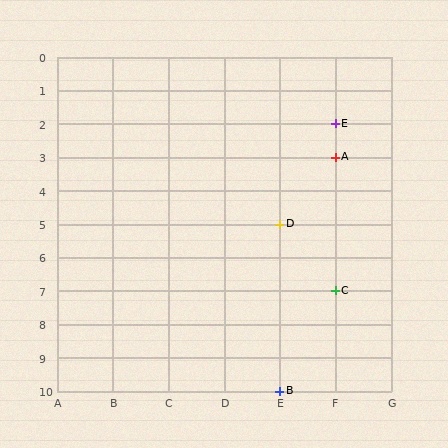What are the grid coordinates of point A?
Point A is at grid coordinates (F, 3).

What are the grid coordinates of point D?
Point D is at grid coordinates (E, 5).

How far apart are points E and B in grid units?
Points E and B are 1 column and 8 rows apart (about 8.1 grid units diagonally).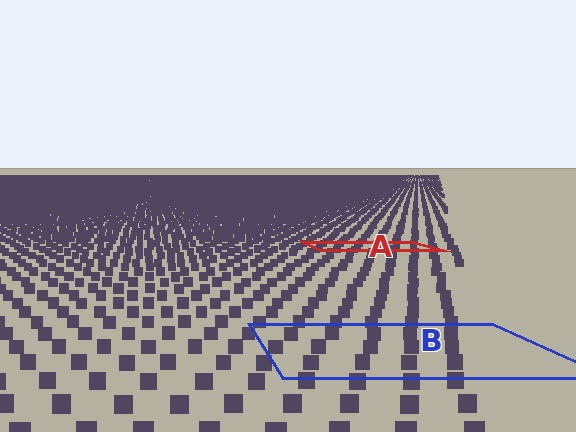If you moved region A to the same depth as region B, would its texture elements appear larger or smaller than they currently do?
They would appear larger. At a closer depth, the same texture elements are projected at a bigger on-screen size.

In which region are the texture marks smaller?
The texture marks are smaller in region A, because it is farther away.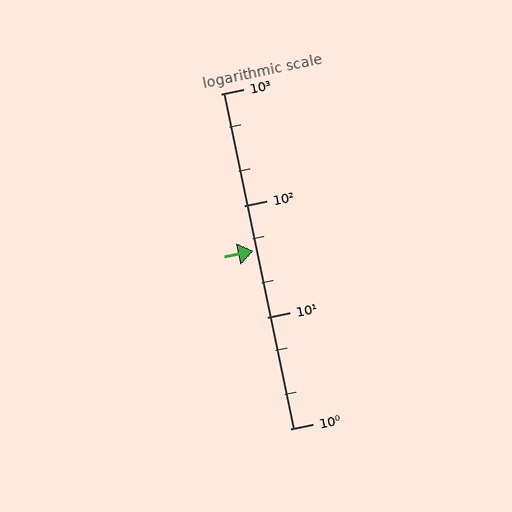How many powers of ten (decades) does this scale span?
The scale spans 3 decades, from 1 to 1000.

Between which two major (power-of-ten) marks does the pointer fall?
The pointer is between 10 and 100.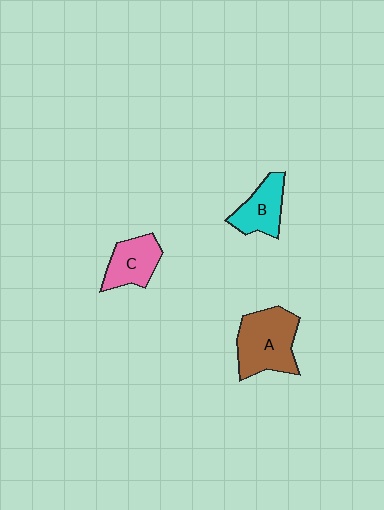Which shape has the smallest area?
Shape B (cyan).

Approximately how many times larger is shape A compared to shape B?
Approximately 1.6 times.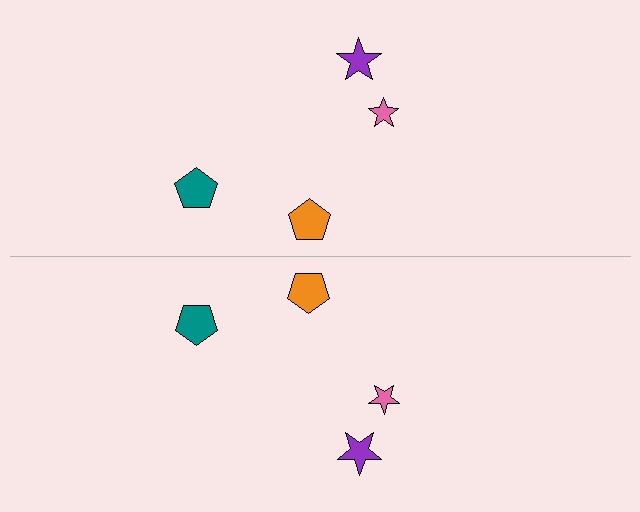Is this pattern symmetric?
Yes, this pattern has bilateral (reflection) symmetry.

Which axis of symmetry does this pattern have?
The pattern has a horizontal axis of symmetry running through the center of the image.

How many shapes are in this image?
There are 8 shapes in this image.